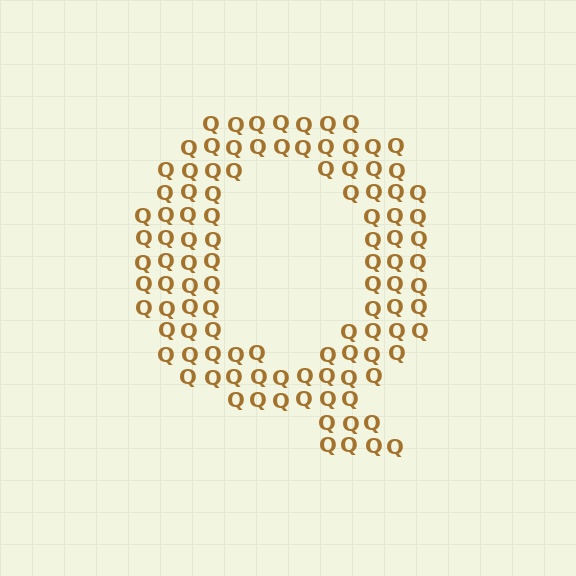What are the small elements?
The small elements are letter Q's.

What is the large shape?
The large shape is the letter Q.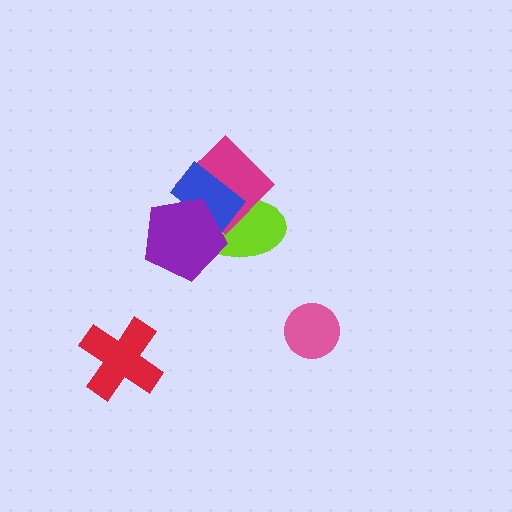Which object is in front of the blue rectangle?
The purple pentagon is in front of the blue rectangle.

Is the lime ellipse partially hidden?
Yes, it is partially covered by another shape.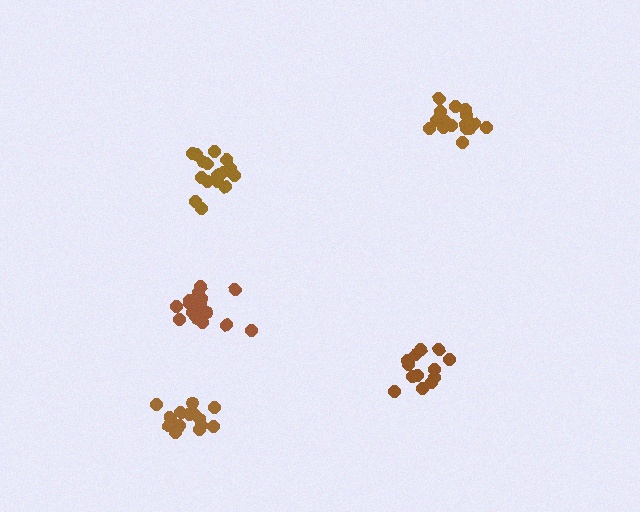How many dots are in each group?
Group 1: 17 dots, Group 2: 18 dots, Group 3: 13 dots, Group 4: 19 dots, Group 5: 15 dots (82 total).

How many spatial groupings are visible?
There are 5 spatial groupings.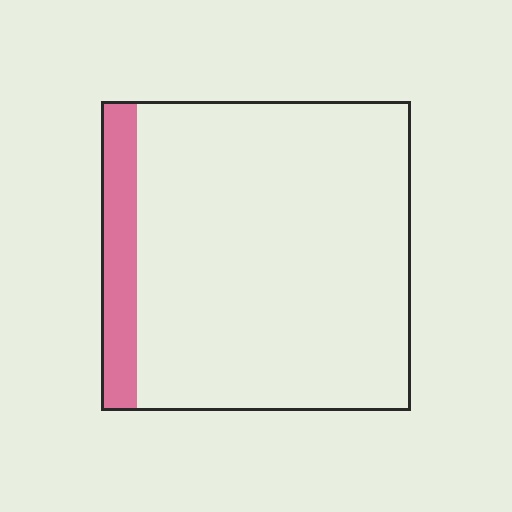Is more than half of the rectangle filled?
No.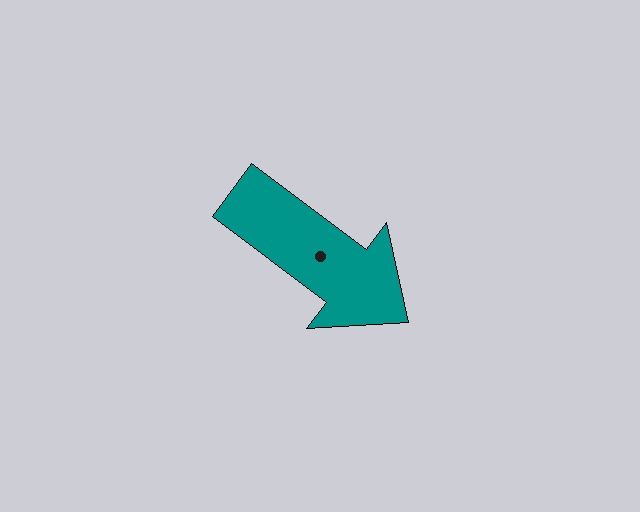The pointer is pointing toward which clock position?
Roughly 4 o'clock.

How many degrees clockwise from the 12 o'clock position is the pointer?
Approximately 127 degrees.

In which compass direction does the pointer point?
Southeast.